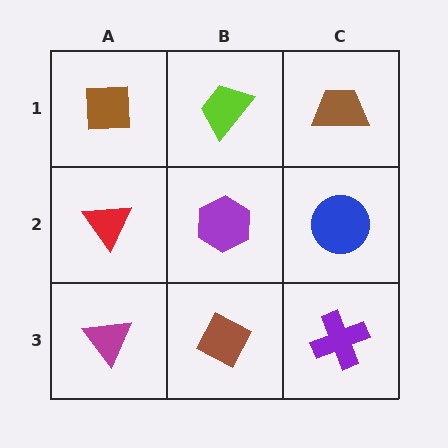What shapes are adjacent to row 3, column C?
A blue circle (row 2, column C), a brown diamond (row 3, column B).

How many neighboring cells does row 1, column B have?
3.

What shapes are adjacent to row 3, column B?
A purple hexagon (row 2, column B), a magenta triangle (row 3, column A), a purple cross (row 3, column C).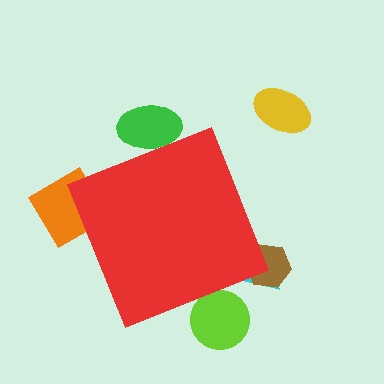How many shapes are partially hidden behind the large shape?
5 shapes are partially hidden.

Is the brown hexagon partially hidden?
Yes, the brown hexagon is partially hidden behind the red diamond.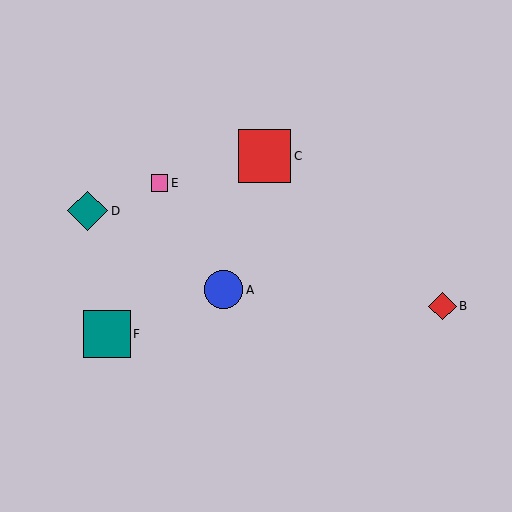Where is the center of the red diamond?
The center of the red diamond is at (442, 306).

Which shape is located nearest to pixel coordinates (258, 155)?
The red square (labeled C) at (264, 156) is nearest to that location.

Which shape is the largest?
The red square (labeled C) is the largest.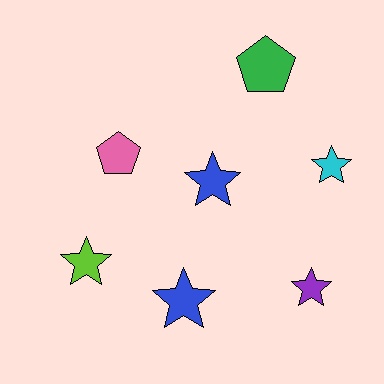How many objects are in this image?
There are 7 objects.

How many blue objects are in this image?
There are 2 blue objects.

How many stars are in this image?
There are 5 stars.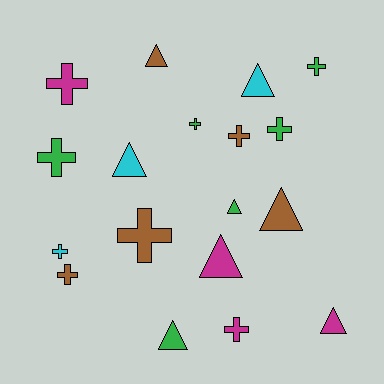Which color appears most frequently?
Green, with 6 objects.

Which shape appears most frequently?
Cross, with 10 objects.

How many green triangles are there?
There are 2 green triangles.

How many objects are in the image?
There are 18 objects.